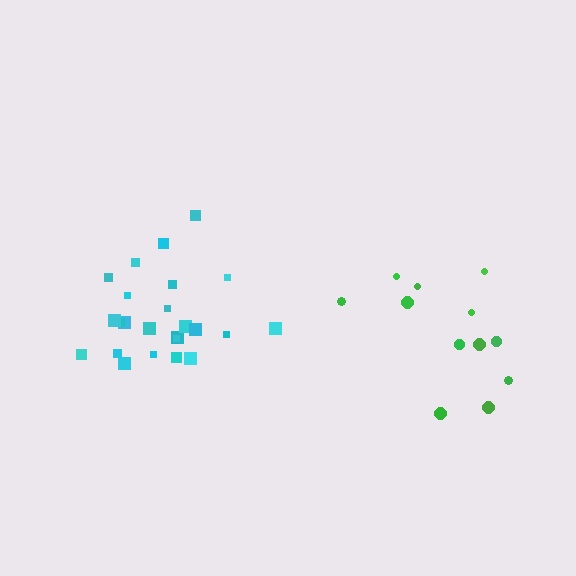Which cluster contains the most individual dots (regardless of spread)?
Cyan (24).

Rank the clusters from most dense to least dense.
cyan, green.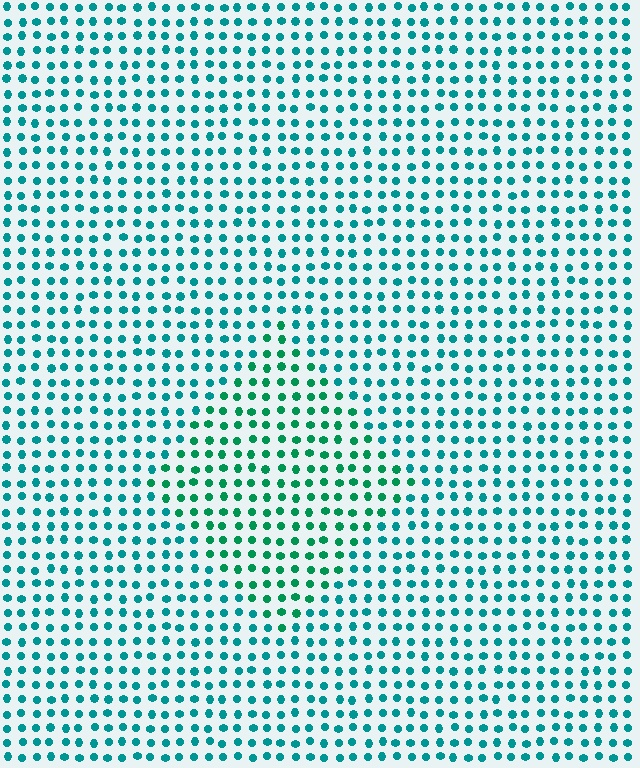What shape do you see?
I see a diamond.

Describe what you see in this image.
The image is filled with small teal elements in a uniform arrangement. A diamond-shaped region is visible where the elements are tinted to a slightly different hue, forming a subtle color boundary.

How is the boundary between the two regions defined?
The boundary is defined purely by a slight shift in hue (about 26 degrees). Spacing, size, and orientation are identical on both sides.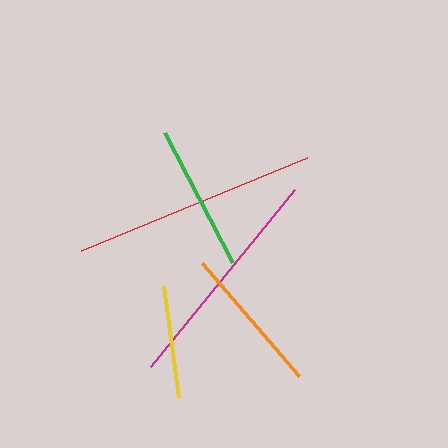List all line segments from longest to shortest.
From longest to shortest: red, magenta, orange, green, yellow.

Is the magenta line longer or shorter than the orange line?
The magenta line is longer than the orange line.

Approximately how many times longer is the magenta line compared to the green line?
The magenta line is approximately 1.6 times the length of the green line.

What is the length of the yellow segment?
The yellow segment is approximately 112 pixels long.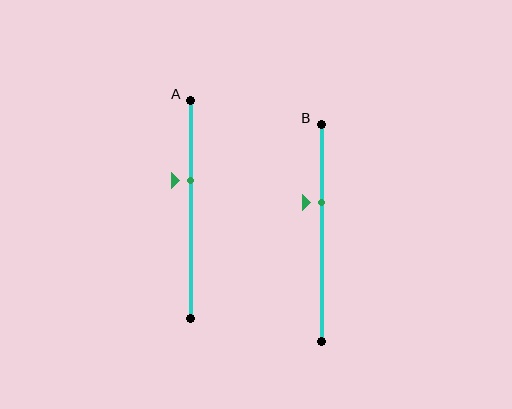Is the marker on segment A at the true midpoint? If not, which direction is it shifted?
No, the marker on segment A is shifted upward by about 13% of the segment length.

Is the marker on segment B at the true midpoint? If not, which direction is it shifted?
No, the marker on segment B is shifted upward by about 14% of the segment length.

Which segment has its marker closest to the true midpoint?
Segment A has its marker closest to the true midpoint.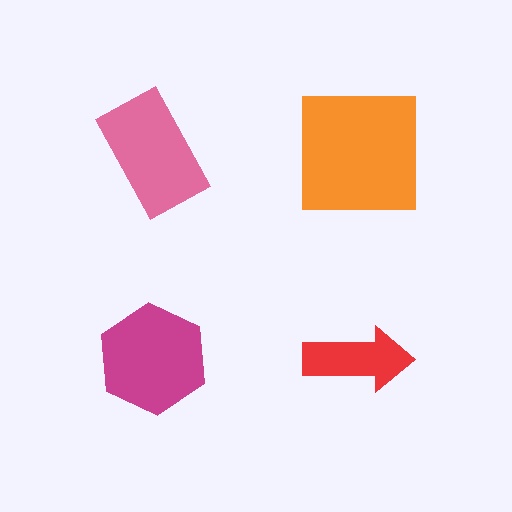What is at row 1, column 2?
An orange square.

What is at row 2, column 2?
A red arrow.